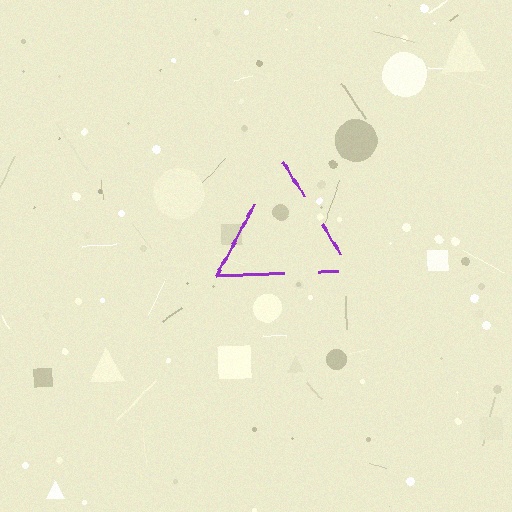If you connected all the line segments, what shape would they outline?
They would outline a triangle.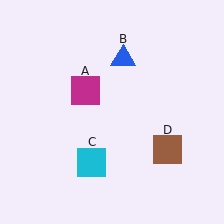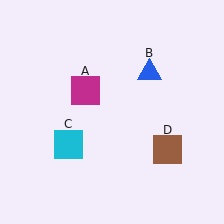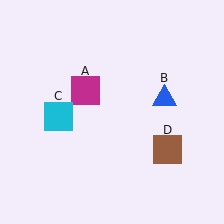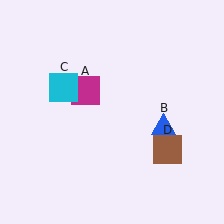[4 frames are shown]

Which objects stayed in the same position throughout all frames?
Magenta square (object A) and brown square (object D) remained stationary.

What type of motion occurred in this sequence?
The blue triangle (object B), cyan square (object C) rotated clockwise around the center of the scene.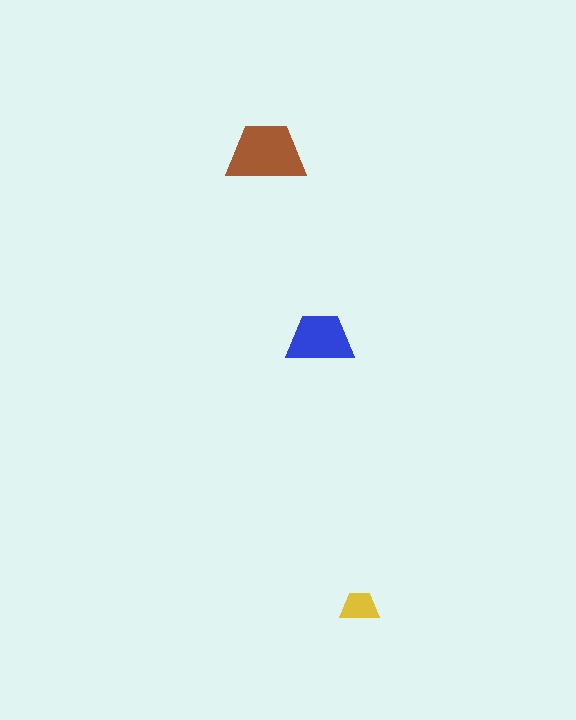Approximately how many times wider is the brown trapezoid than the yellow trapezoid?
About 2 times wider.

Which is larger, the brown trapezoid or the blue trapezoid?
The brown one.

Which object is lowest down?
The yellow trapezoid is bottommost.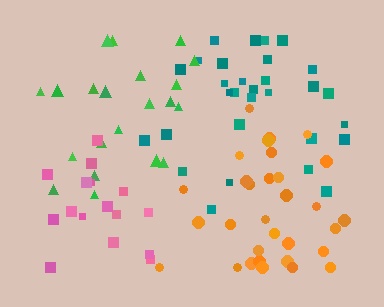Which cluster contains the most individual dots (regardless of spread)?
Orange (31).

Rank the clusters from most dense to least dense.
pink, orange, teal, green.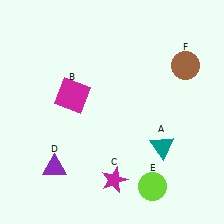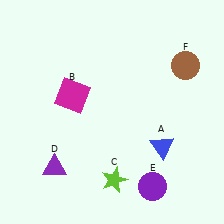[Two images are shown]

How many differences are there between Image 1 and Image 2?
There are 3 differences between the two images.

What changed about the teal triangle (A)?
In Image 1, A is teal. In Image 2, it changed to blue.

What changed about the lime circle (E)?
In Image 1, E is lime. In Image 2, it changed to purple.